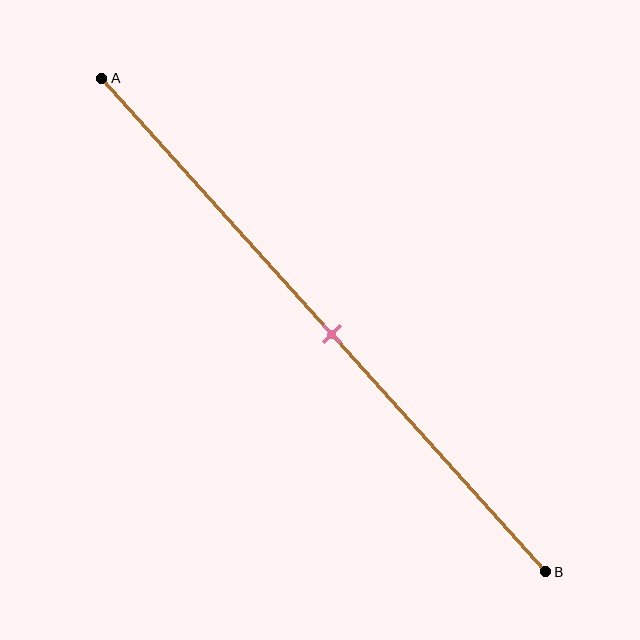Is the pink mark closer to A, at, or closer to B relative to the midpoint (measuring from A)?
The pink mark is approximately at the midpoint of segment AB.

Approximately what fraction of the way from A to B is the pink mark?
The pink mark is approximately 50% of the way from A to B.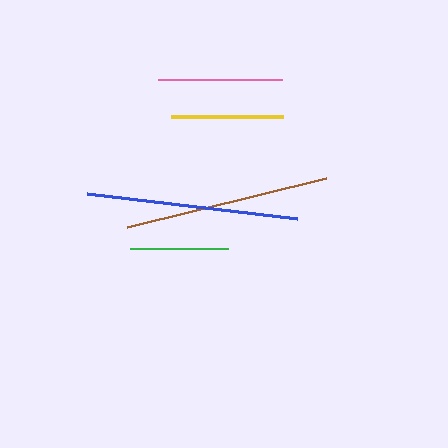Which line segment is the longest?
The blue line is the longest at approximately 211 pixels.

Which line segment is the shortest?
The green line is the shortest at approximately 98 pixels.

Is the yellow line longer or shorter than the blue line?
The blue line is longer than the yellow line.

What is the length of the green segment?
The green segment is approximately 98 pixels long.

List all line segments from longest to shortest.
From longest to shortest: blue, brown, pink, yellow, green.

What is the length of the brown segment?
The brown segment is approximately 205 pixels long.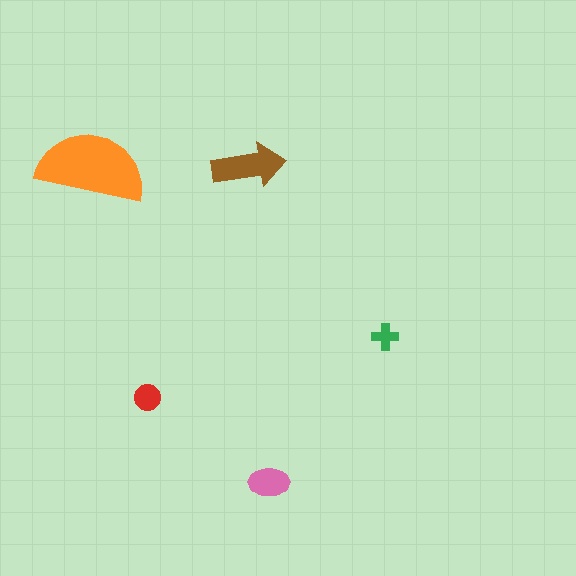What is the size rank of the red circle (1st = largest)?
4th.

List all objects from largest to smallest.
The orange semicircle, the brown arrow, the pink ellipse, the red circle, the green cross.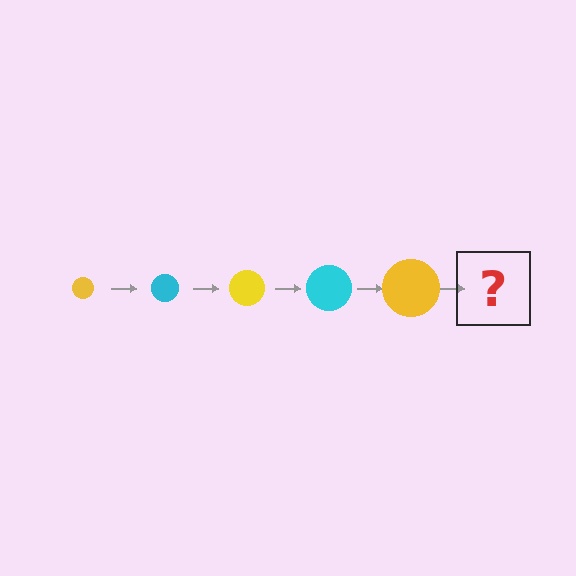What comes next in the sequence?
The next element should be a cyan circle, larger than the previous one.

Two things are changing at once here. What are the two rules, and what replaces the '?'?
The two rules are that the circle grows larger each step and the color cycles through yellow and cyan. The '?' should be a cyan circle, larger than the previous one.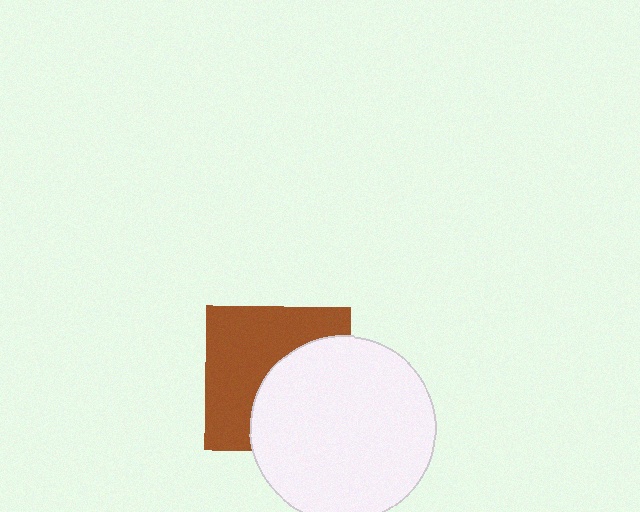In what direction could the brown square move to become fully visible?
The brown square could move left. That would shift it out from behind the white circle entirely.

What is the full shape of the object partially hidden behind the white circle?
The partially hidden object is a brown square.